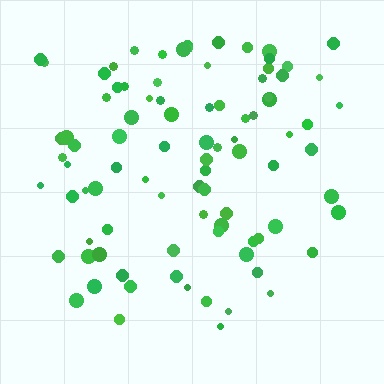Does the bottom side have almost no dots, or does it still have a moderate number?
Still a moderate number, just noticeably fewer than the top.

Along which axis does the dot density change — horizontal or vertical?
Vertical.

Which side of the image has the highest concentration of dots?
The top.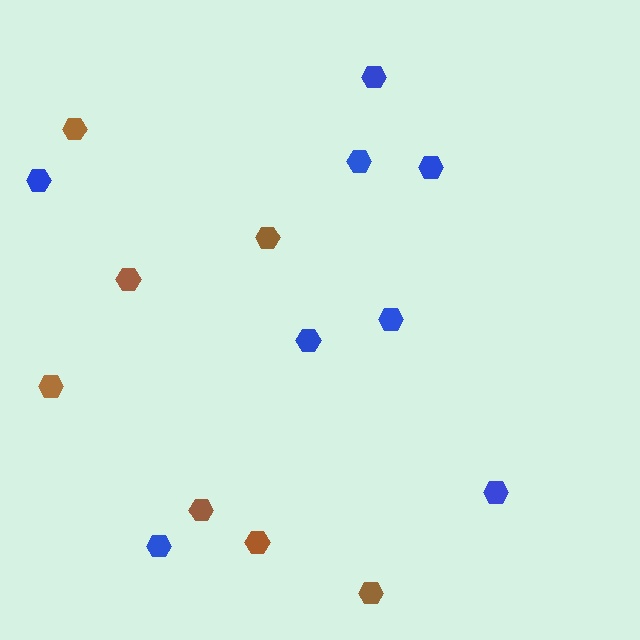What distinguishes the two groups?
There are 2 groups: one group of blue hexagons (8) and one group of brown hexagons (7).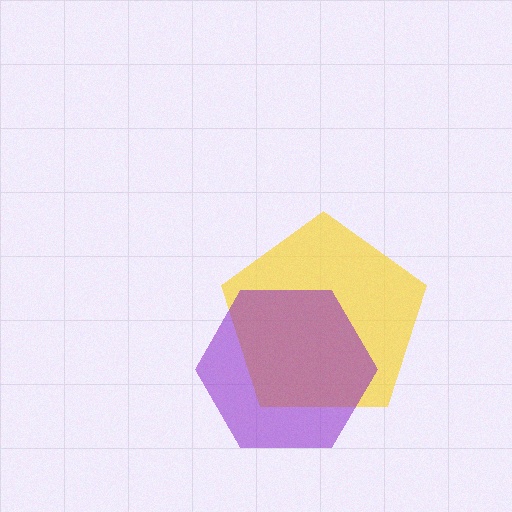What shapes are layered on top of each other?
The layered shapes are: a yellow pentagon, a purple hexagon.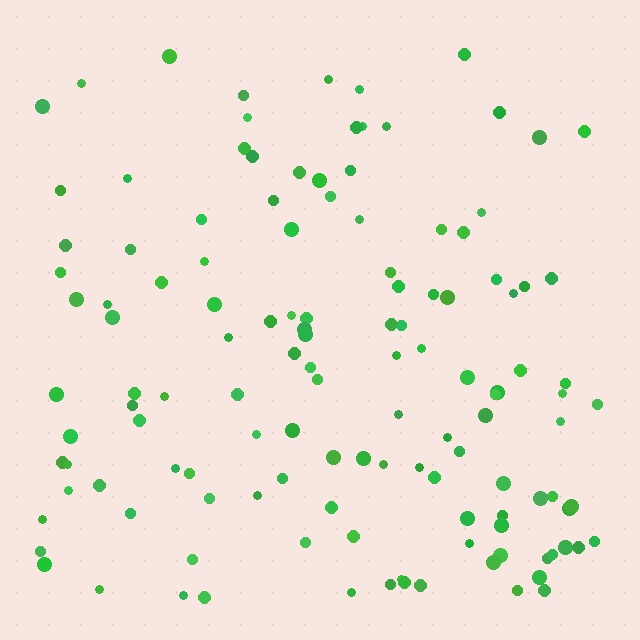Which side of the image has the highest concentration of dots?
The bottom.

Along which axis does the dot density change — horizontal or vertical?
Vertical.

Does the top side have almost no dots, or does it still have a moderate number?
Still a moderate number, just noticeably fewer than the bottom.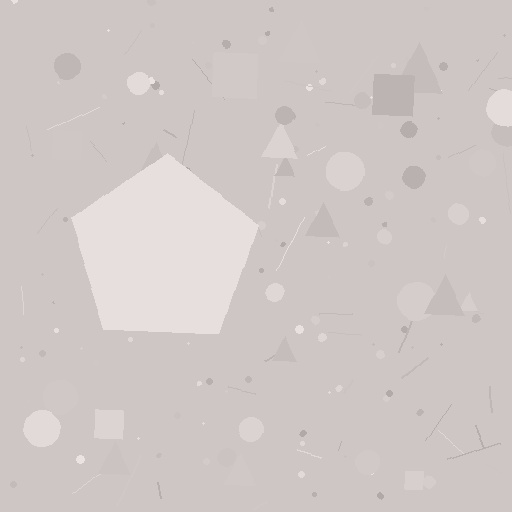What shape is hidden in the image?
A pentagon is hidden in the image.